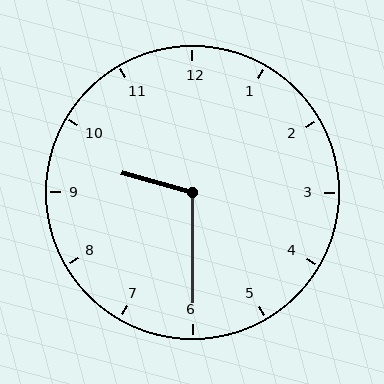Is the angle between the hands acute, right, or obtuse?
It is obtuse.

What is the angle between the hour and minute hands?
Approximately 105 degrees.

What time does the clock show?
9:30.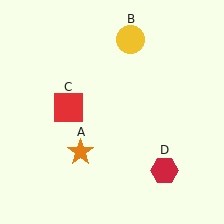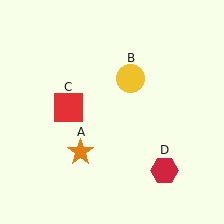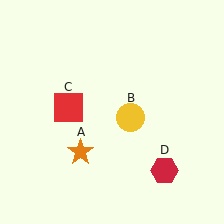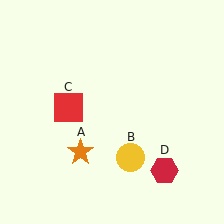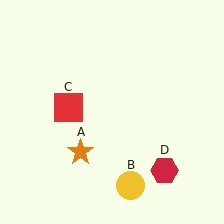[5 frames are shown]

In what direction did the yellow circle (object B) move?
The yellow circle (object B) moved down.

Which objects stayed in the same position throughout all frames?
Orange star (object A) and red square (object C) and red hexagon (object D) remained stationary.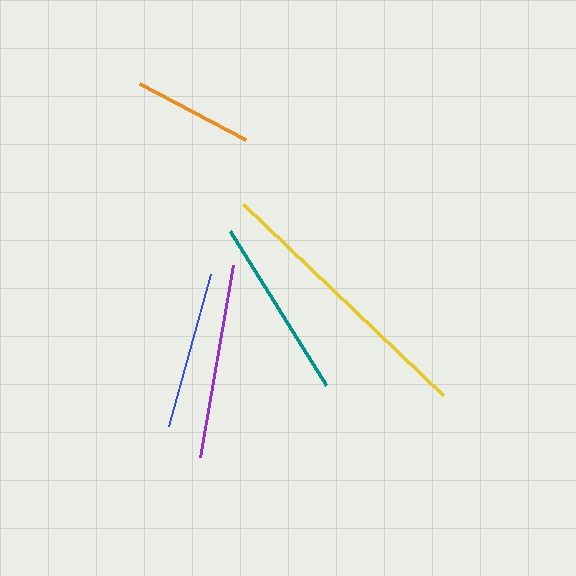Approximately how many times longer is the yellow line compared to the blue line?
The yellow line is approximately 1.7 times the length of the blue line.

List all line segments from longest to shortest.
From longest to shortest: yellow, purple, teal, blue, orange.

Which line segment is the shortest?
The orange line is the shortest at approximately 120 pixels.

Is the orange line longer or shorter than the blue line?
The blue line is longer than the orange line.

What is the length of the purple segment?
The purple segment is approximately 195 pixels long.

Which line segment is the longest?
The yellow line is the longest at approximately 276 pixels.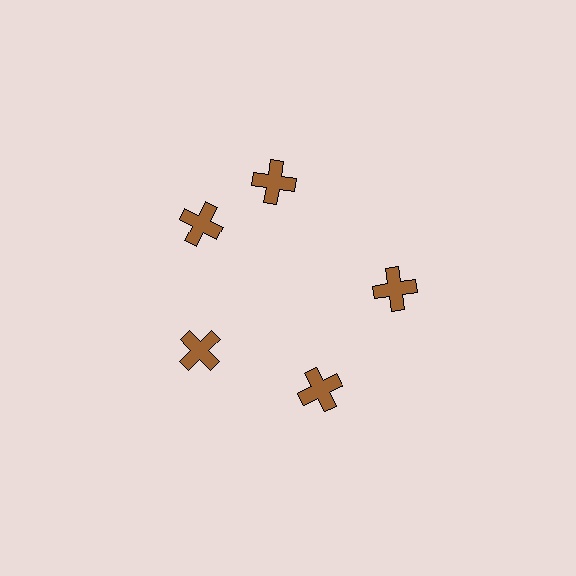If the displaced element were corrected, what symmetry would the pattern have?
It would have 5-fold rotational symmetry — the pattern would map onto itself every 72 degrees.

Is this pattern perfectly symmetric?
No. The 5 brown crosses are arranged in a ring, but one element near the 1 o'clock position is rotated out of alignment along the ring, breaking the 5-fold rotational symmetry.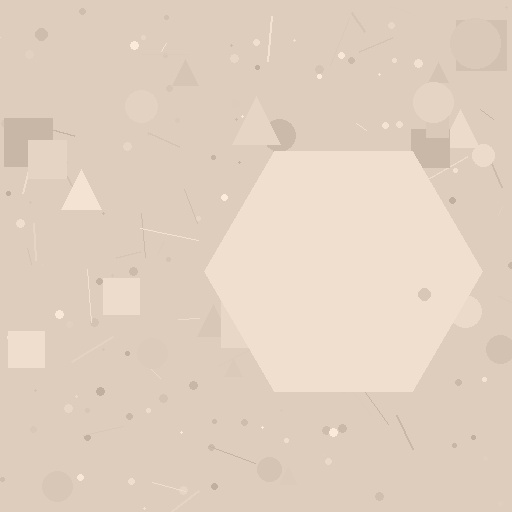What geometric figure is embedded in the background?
A hexagon is embedded in the background.